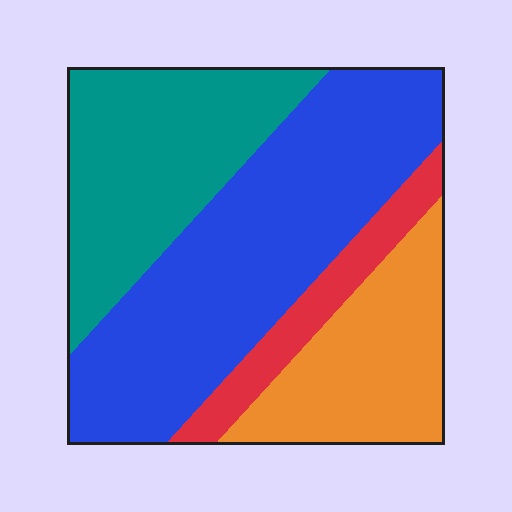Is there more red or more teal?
Teal.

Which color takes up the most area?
Blue, at roughly 45%.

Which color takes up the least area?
Red, at roughly 10%.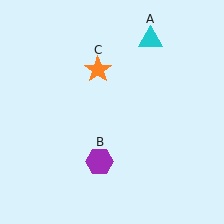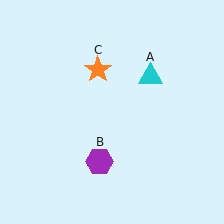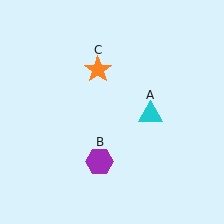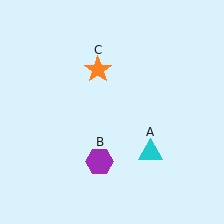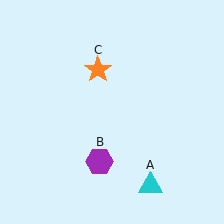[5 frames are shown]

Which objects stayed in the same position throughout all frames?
Purple hexagon (object B) and orange star (object C) remained stationary.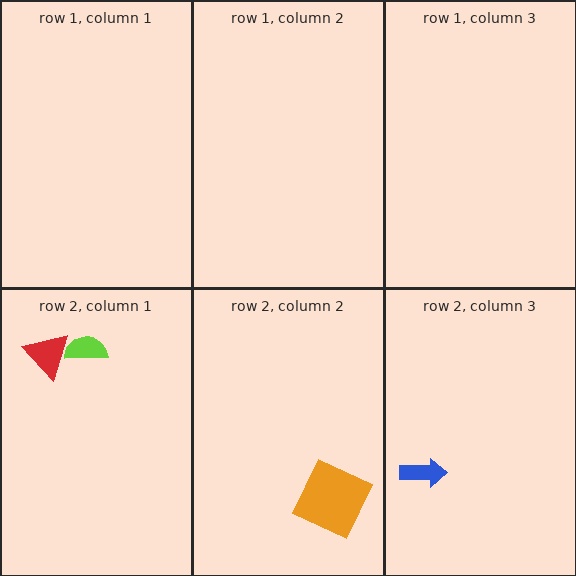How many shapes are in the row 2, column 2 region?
1.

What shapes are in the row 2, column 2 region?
The orange square.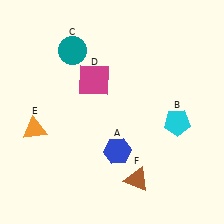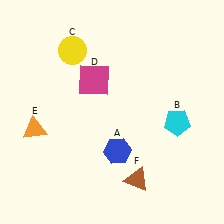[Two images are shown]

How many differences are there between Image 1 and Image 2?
There is 1 difference between the two images.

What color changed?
The circle (C) changed from teal in Image 1 to yellow in Image 2.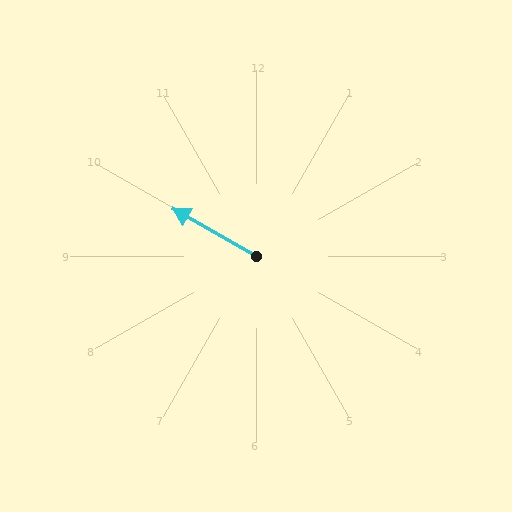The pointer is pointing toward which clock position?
Roughly 10 o'clock.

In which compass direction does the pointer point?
Northwest.